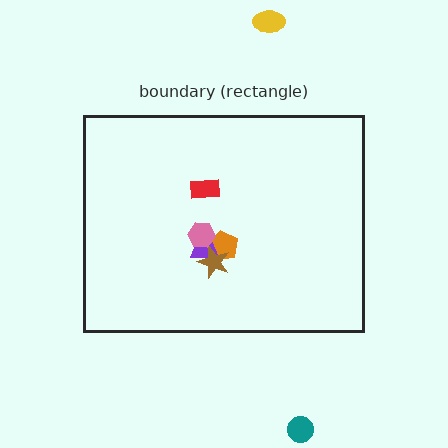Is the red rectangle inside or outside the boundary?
Inside.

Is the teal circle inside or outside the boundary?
Outside.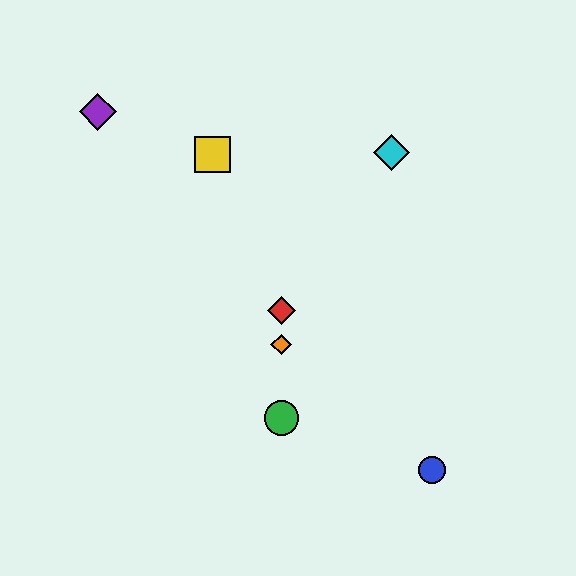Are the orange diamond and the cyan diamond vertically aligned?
No, the orange diamond is at x≈281 and the cyan diamond is at x≈392.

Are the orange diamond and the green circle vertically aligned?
Yes, both are at x≈281.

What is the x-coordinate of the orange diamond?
The orange diamond is at x≈281.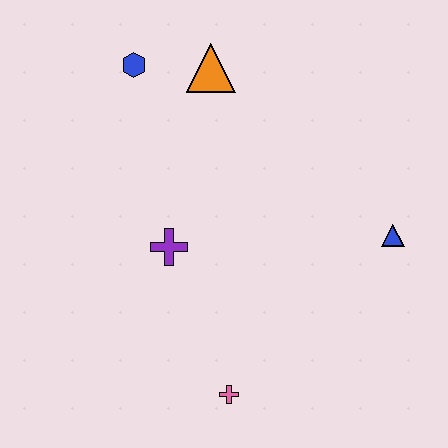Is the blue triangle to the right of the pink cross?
Yes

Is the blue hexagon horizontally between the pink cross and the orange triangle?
No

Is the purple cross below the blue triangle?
Yes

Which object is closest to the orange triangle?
The blue hexagon is closest to the orange triangle.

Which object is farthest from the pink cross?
The blue hexagon is farthest from the pink cross.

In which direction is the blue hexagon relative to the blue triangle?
The blue hexagon is to the left of the blue triangle.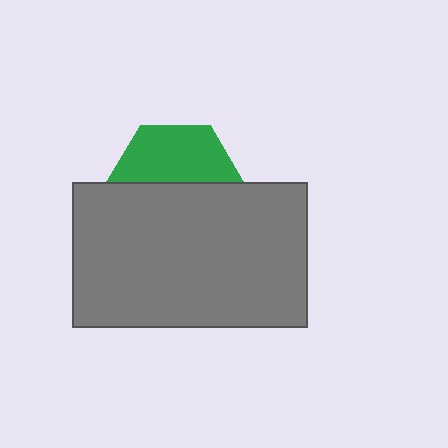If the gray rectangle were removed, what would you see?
You would see the complete green hexagon.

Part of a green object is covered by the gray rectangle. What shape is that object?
It is a hexagon.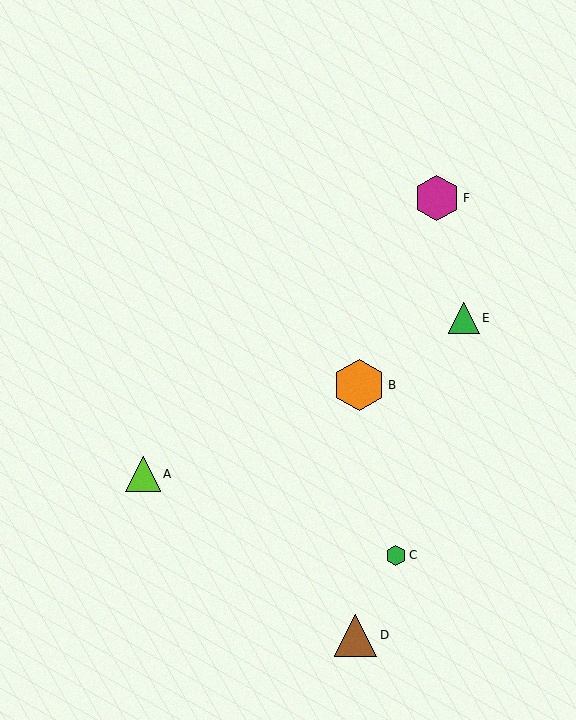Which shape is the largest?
The orange hexagon (labeled B) is the largest.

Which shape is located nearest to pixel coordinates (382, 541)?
The green hexagon (labeled C) at (396, 555) is nearest to that location.